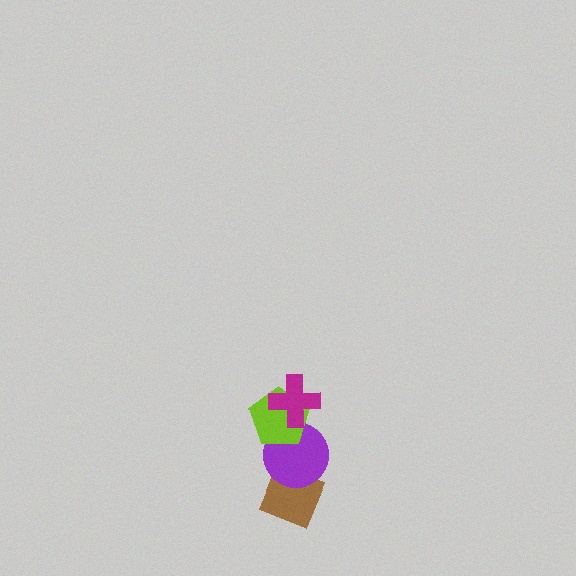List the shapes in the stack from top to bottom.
From top to bottom: the magenta cross, the lime pentagon, the purple circle, the brown diamond.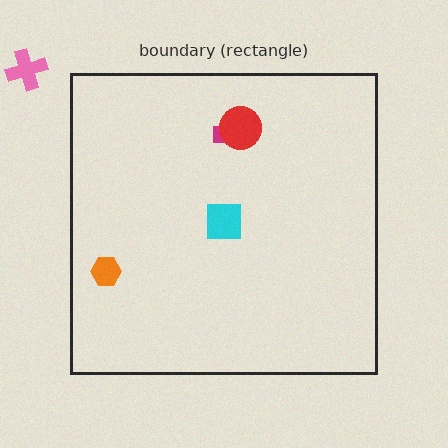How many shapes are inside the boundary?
4 inside, 1 outside.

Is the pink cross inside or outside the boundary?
Outside.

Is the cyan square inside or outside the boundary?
Inside.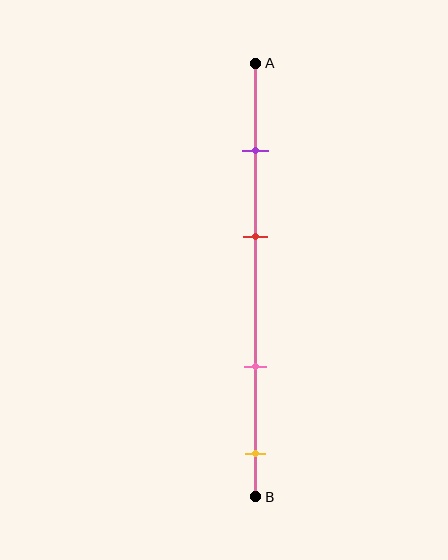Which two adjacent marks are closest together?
The purple and red marks are the closest adjacent pair.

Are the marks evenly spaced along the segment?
No, the marks are not evenly spaced.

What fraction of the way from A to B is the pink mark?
The pink mark is approximately 70% (0.7) of the way from A to B.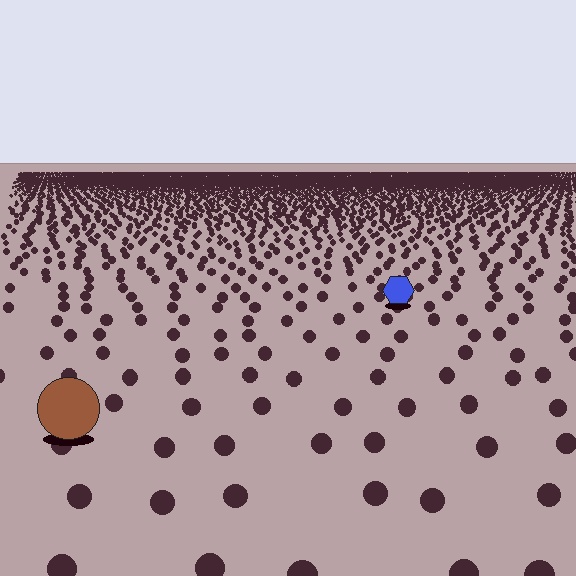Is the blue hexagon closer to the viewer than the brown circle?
No. The brown circle is closer — you can tell from the texture gradient: the ground texture is coarser near it.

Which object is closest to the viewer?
The brown circle is closest. The texture marks near it are larger and more spread out.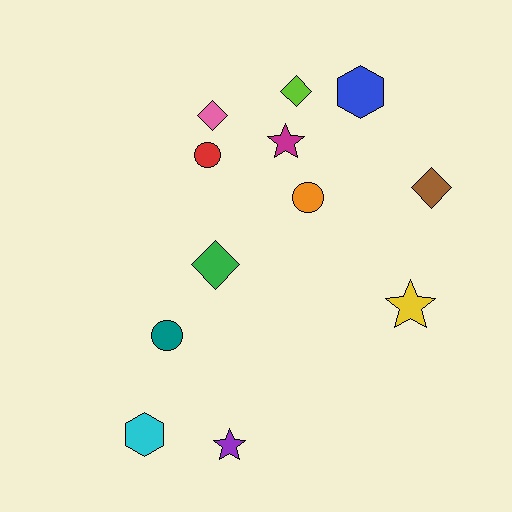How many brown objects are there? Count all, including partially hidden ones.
There is 1 brown object.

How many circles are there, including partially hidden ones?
There are 3 circles.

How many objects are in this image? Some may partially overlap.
There are 12 objects.